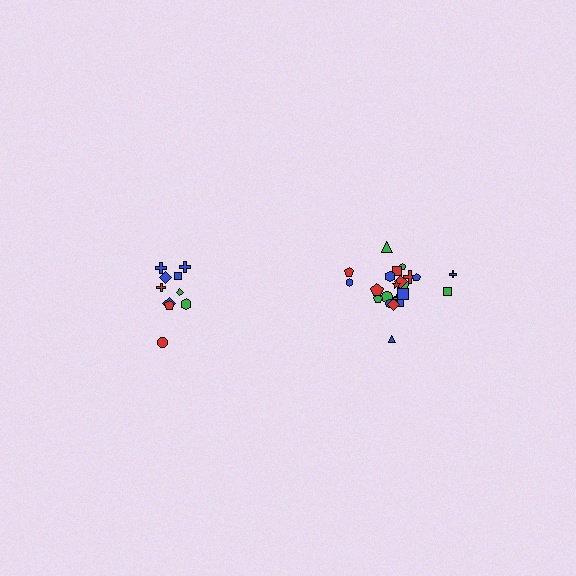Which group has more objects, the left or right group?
The right group.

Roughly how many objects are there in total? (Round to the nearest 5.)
Roughly 30 objects in total.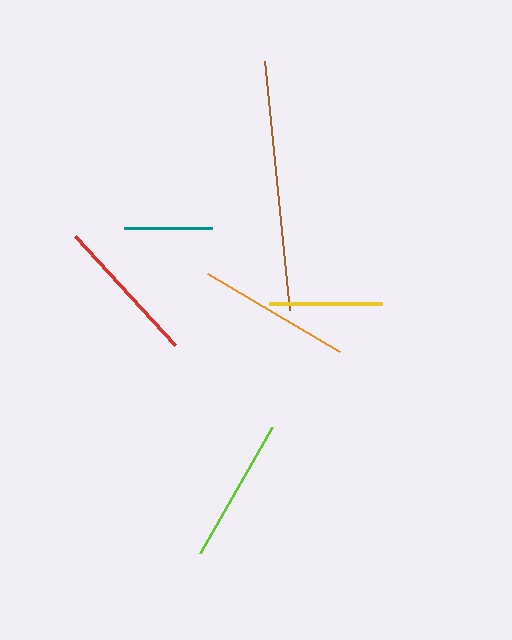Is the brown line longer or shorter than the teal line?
The brown line is longer than the teal line.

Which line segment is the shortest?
The teal line is the shortest at approximately 88 pixels.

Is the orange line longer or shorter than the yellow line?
The orange line is longer than the yellow line.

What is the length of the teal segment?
The teal segment is approximately 88 pixels long.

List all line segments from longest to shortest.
From longest to shortest: brown, orange, red, lime, yellow, teal.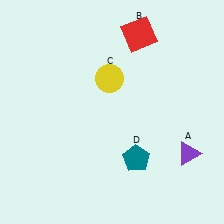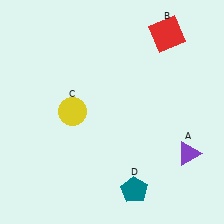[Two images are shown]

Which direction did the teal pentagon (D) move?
The teal pentagon (D) moved down.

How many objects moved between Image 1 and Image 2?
3 objects moved between the two images.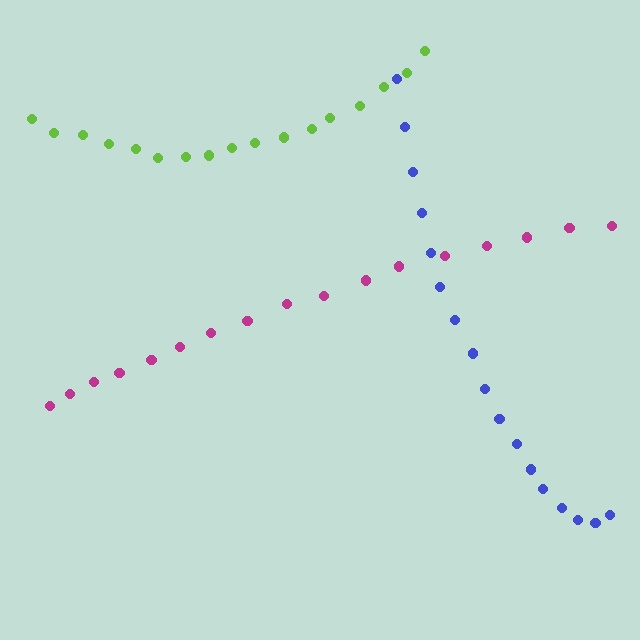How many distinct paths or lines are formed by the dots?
There are 3 distinct paths.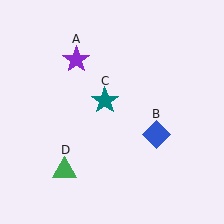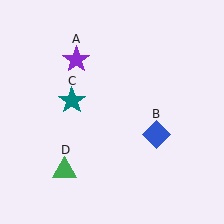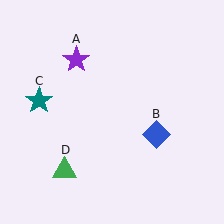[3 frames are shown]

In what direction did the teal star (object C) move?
The teal star (object C) moved left.